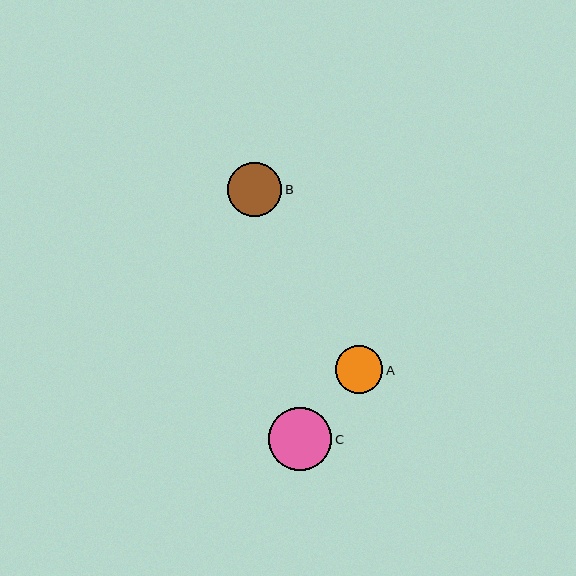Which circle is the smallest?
Circle A is the smallest with a size of approximately 48 pixels.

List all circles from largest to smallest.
From largest to smallest: C, B, A.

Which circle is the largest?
Circle C is the largest with a size of approximately 63 pixels.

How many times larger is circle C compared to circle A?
Circle C is approximately 1.3 times the size of circle A.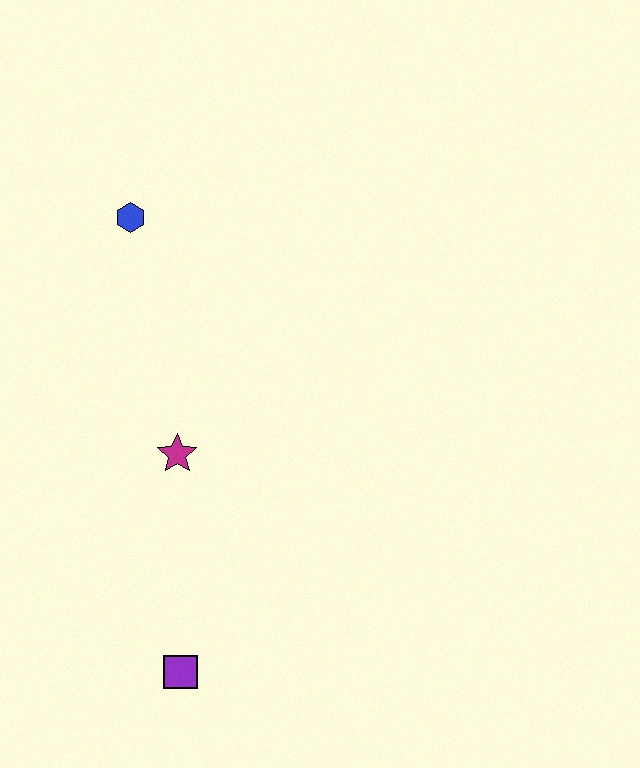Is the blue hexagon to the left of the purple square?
Yes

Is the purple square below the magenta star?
Yes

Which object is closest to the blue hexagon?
The magenta star is closest to the blue hexagon.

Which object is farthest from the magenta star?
The blue hexagon is farthest from the magenta star.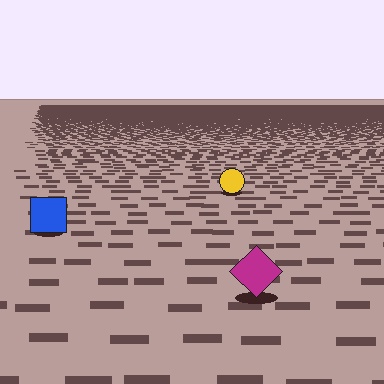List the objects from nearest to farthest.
From nearest to farthest: the magenta diamond, the blue square, the yellow circle.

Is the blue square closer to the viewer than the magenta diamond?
No. The magenta diamond is closer — you can tell from the texture gradient: the ground texture is coarser near it.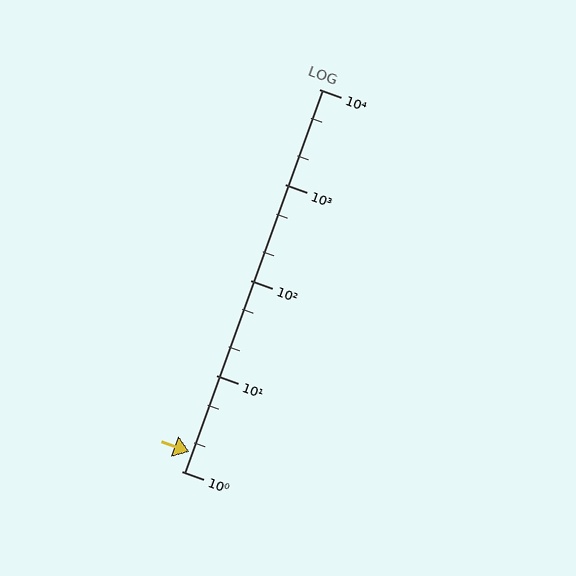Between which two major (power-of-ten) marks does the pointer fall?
The pointer is between 1 and 10.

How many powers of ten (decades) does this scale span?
The scale spans 4 decades, from 1 to 10000.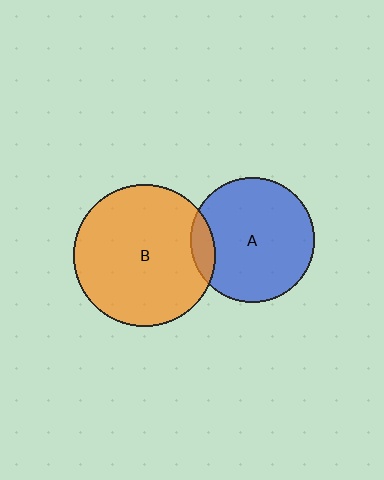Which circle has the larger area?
Circle B (orange).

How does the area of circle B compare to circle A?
Approximately 1.3 times.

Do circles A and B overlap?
Yes.